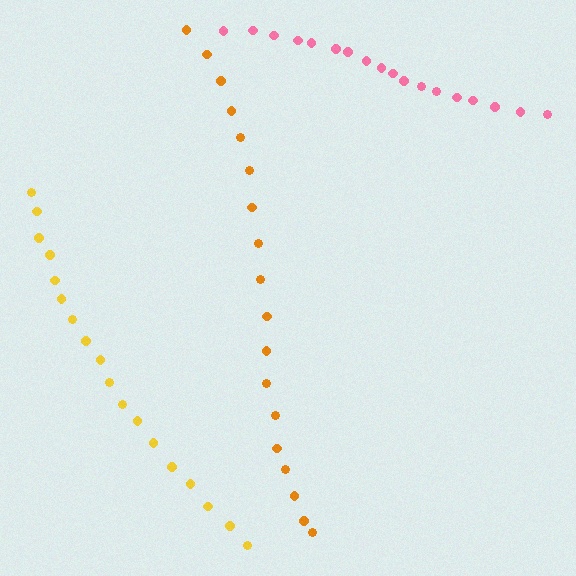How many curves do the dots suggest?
There are 3 distinct paths.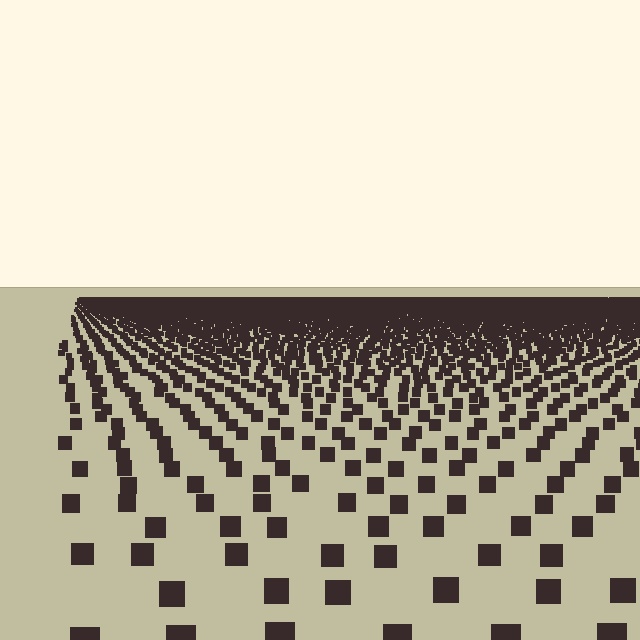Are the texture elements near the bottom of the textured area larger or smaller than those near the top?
Larger. Near the bottom, elements are closer to the viewer and appear at a bigger on-screen size.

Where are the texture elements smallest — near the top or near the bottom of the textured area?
Near the top.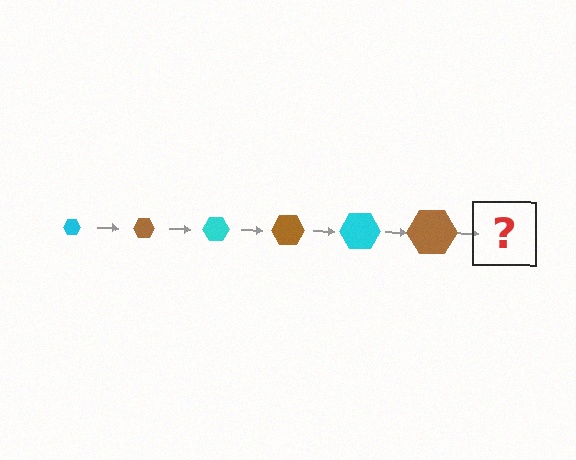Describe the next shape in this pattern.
It should be a cyan hexagon, larger than the previous one.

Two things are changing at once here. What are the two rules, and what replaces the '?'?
The two rules are that the hexagon grows larger each step and the color cycles through cyan and brown. The '?' should be a cyan hexagon, larger than the previous one.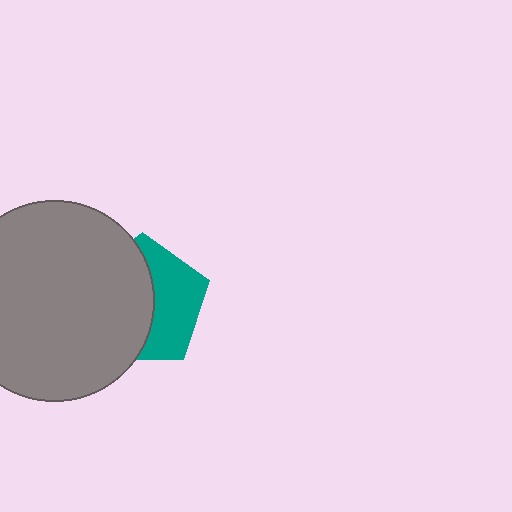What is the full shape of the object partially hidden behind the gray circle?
The partially hidden object is a teal pentagon.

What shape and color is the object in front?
The object in front is a gray circle.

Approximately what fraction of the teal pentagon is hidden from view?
Roughly 56% of the teal pentagon is hidden behind the gray circle.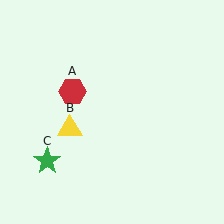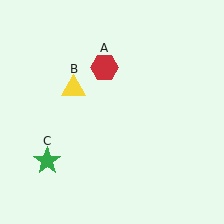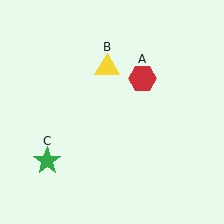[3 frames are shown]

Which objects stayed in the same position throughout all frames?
Green star (object C) remained stationary.